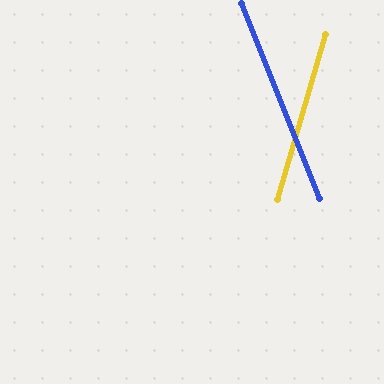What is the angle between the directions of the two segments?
Approximately 38 degrees.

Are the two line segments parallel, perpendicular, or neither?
Neither parallel nor perpendicular — they differ by about 38°.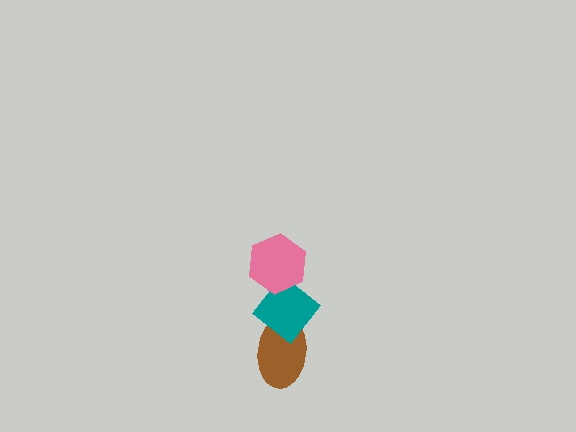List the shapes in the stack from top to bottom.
From top to bottom: the pink hexagon, the teal diamond, the brown ellipse.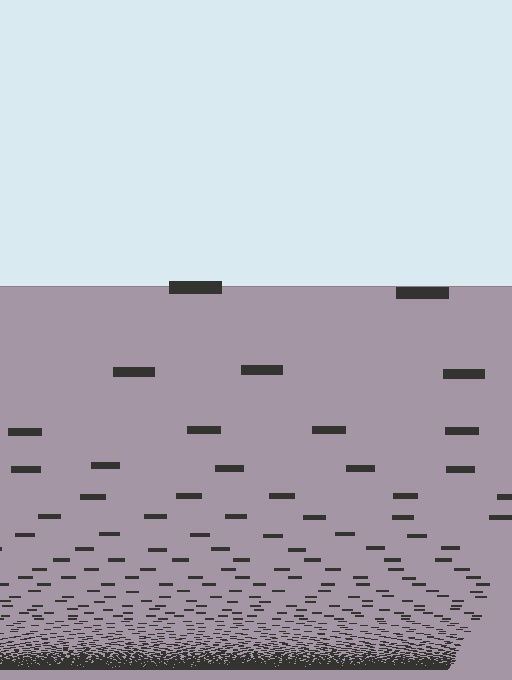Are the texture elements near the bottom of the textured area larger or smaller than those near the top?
Smaller. The gradient is inverted — elements near the bottom are smaller and denser.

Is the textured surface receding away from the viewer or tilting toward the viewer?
The surface appears to tilt toward the viewer. Texture elements get larger and sparser toward the top.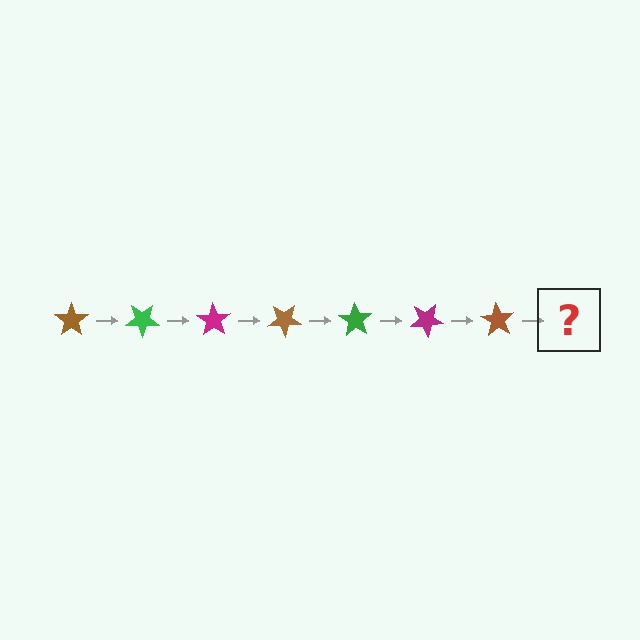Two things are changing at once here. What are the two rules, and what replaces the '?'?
The two rules are that it rotates 35 degrees each step and the color cycles through brown, green, and magenta. The '?' should be a green star, rotated 245 degrees from the start.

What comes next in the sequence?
The next element should be a green star, rotated 245 degrees from the start.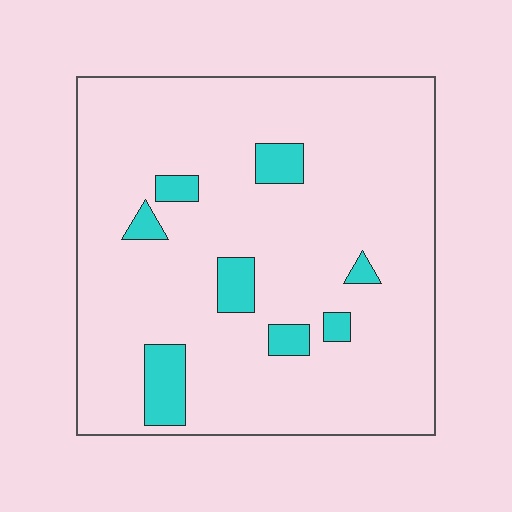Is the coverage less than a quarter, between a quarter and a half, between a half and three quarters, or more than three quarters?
Less than a quarter.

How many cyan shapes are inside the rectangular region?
8.